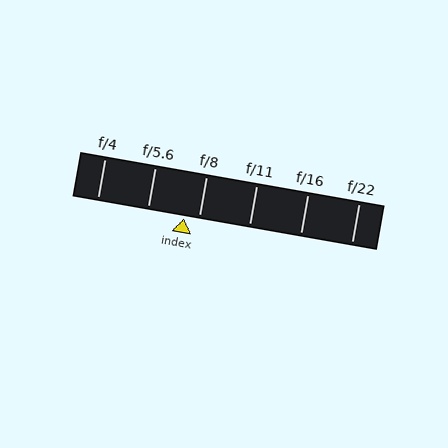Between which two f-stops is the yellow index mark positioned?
The index mark is between f/5.6 and f/8.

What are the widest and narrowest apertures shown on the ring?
The widest aperture shown is f/4 and the narrowest is f/22.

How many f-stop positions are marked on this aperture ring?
There are 6 f-stop positions marked.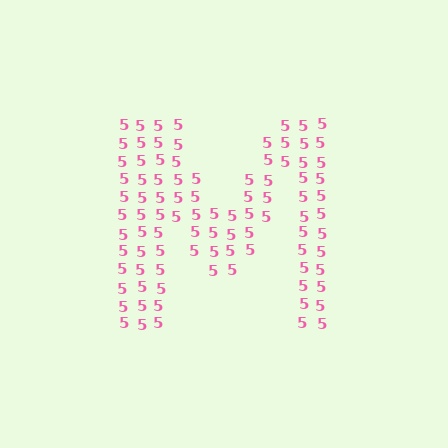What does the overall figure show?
The overall figure shows the letter M.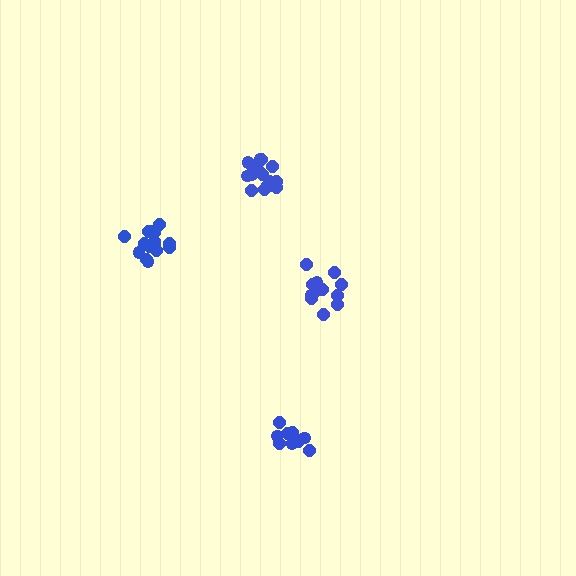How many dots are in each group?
Group 1: 12 dots, Group 2: 10 dots, Group 3: 15 dots, Group 4: 16 dots (53 total).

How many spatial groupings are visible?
There are 4 spatial groupings.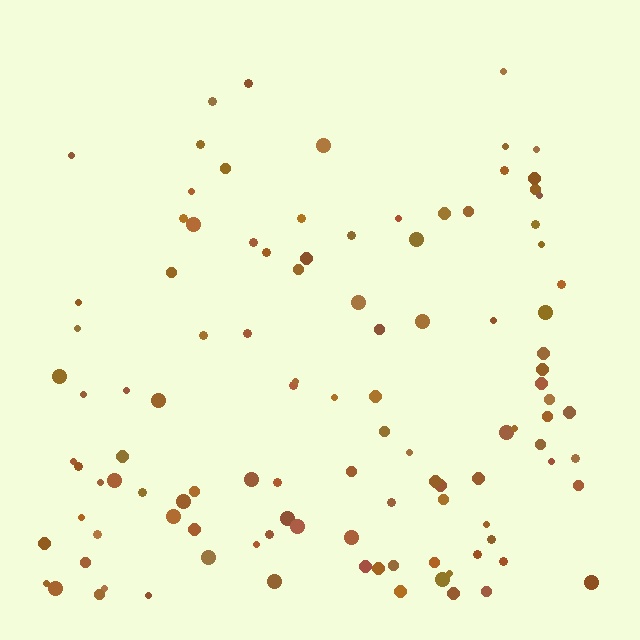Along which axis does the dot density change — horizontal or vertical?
Vertical.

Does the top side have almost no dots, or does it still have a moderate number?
Still a moderate number, just noticeably fewer than the bottom.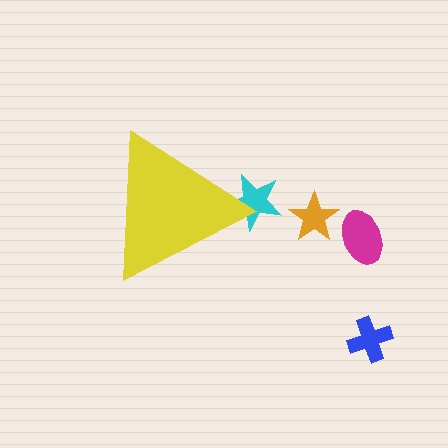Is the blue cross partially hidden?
No, the blue cross is fully visible.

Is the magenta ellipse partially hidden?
No, the magenta ellipse is fully visible.